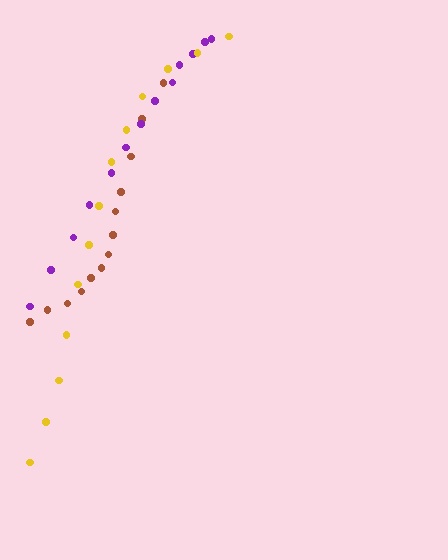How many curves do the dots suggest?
There are 3 distinct paths.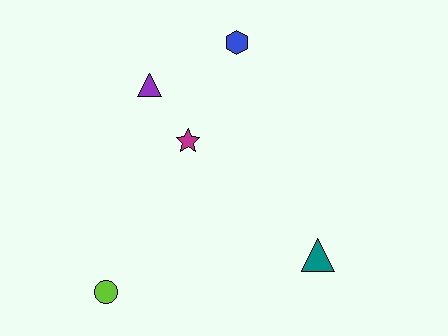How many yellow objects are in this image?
There are no yellow objects.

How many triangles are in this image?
There are 2 triangles.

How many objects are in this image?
There are 5 objects.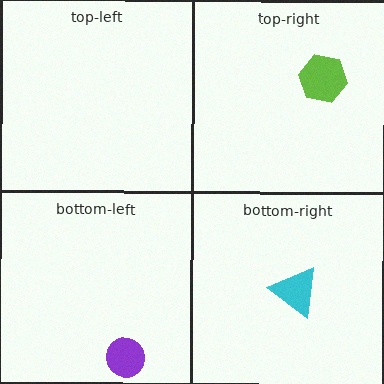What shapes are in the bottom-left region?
The purple circle.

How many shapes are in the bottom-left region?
1.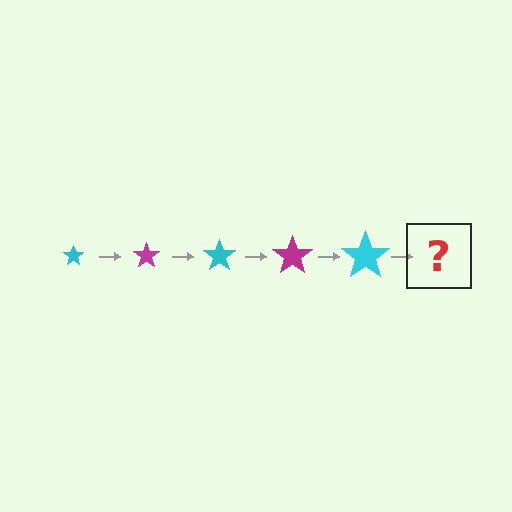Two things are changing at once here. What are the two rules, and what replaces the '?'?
The two rules are that the star grows larger each step and the color cycles through cyan and magenta. The '?' should be a magenta star, larger than the previous one.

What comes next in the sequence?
The next element should be a magenta star, larger than the previous one.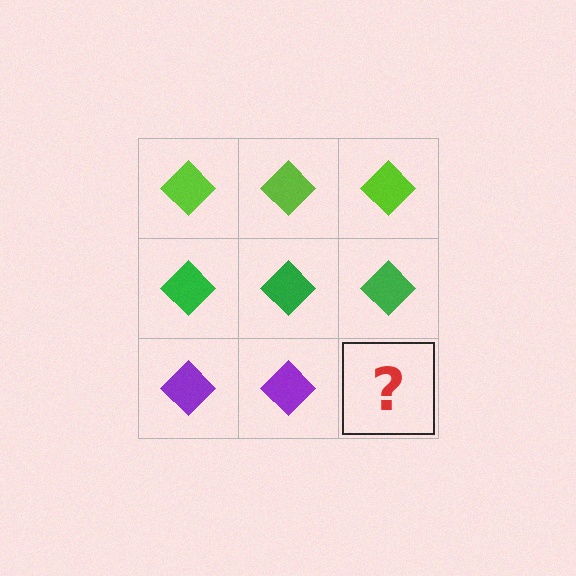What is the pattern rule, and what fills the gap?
The rule is that each row has a consistent color. The gap should be filled with a purple diamond.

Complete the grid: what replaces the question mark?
The question mark should be replaced with a purple diamond.